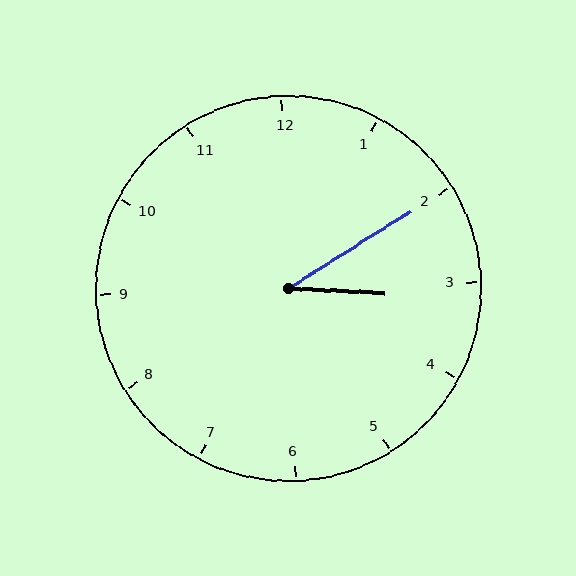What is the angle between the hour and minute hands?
Approximately 35 degrees.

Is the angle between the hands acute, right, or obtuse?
It is acute.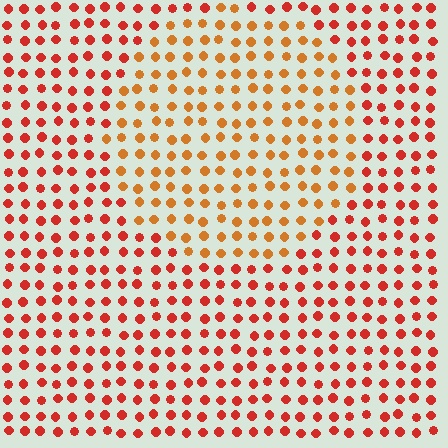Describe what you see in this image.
The image is filled with small red elements in a uniform arrangement. A circle-shaped region is visible where the elements are tinted to a slightly different hue, forming a subtle color boundary.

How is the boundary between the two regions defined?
The boundary is defined purely by a slight shift in hue (about 28 degrees). Spacing, size, and orientation are identical on both sides.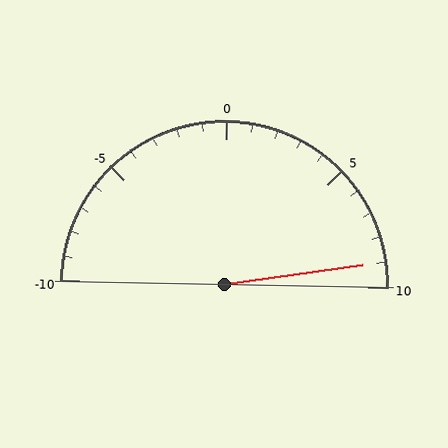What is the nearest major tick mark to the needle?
The nearest major tick mark is 10.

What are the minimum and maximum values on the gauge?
The gauge ranges from -10 to 10.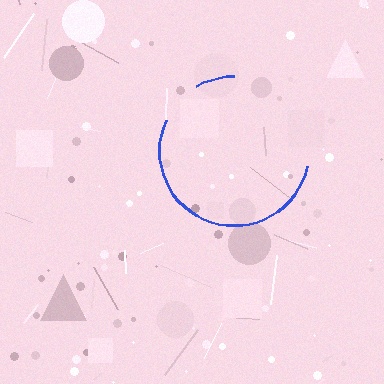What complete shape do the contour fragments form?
The contour fragments form a circle.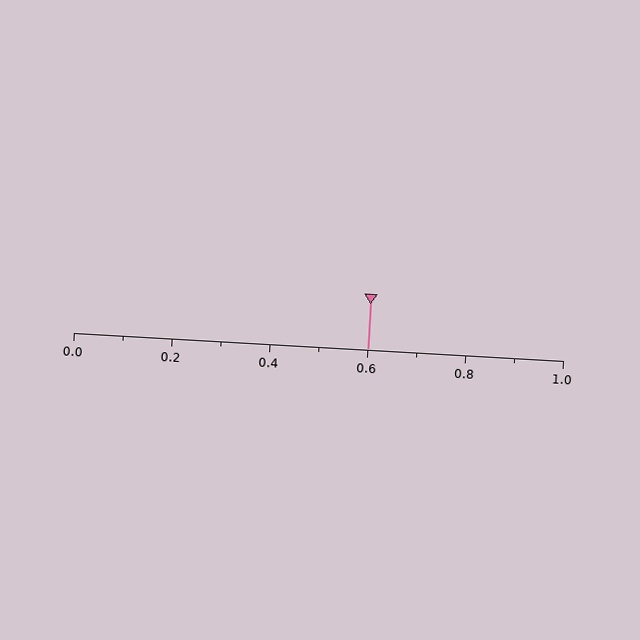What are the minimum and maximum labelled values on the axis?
The axis runs from 0.0 to 1.0.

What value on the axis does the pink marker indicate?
The marker indicates approximately 0.6.